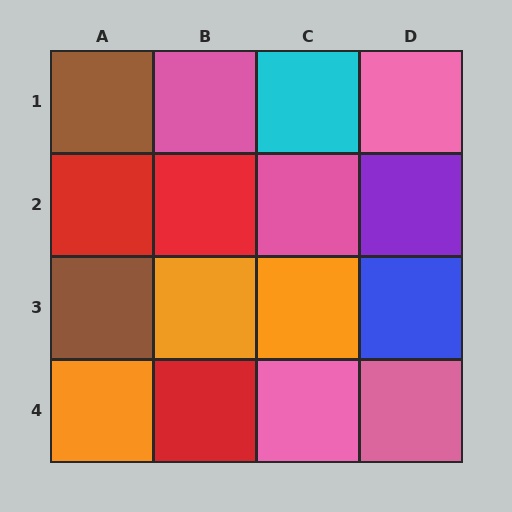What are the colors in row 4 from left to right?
Orange, red, pink, pink.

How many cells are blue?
1 cell is blue.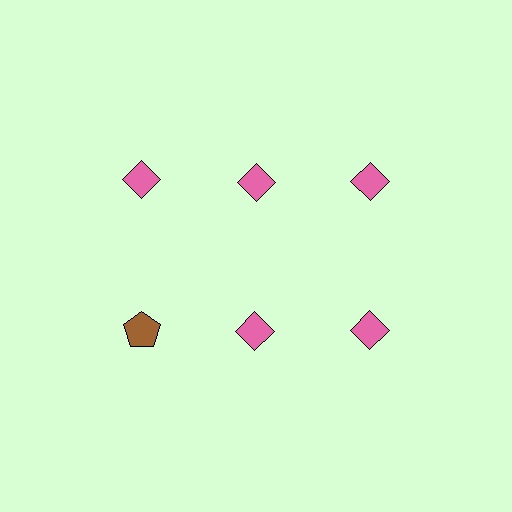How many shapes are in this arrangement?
There are 6 shapes arranged in a grid pattern.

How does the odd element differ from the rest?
It differs in both color (brown instead of pink) and shape (pentagon instead of diamond).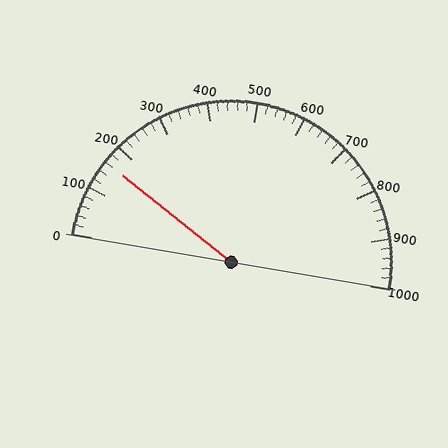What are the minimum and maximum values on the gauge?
The gauge ranges from 0 to 1000.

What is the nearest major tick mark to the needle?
The nearest major tick mark is 200.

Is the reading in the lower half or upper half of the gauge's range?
The reading is in the lower half of the range (0 to 1000).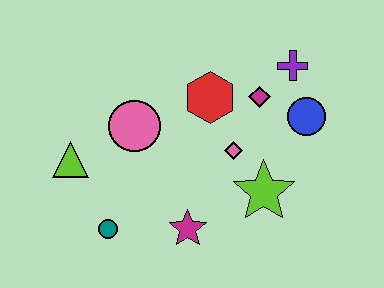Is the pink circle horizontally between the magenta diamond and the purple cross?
No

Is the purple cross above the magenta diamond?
Yes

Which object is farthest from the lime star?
The lime triangle is farthest from the lime star.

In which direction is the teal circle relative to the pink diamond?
The teal circle is to the left of the pink diamond.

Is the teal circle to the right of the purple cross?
No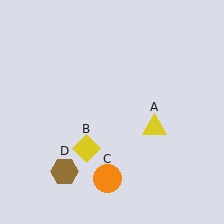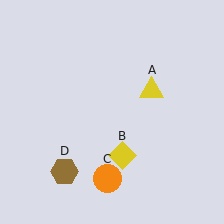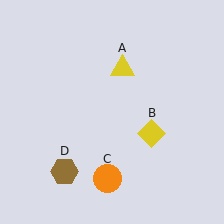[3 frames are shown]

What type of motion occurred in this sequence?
The yellow triangle (object A), yellow diamond (object B) rotated counterclockwise around the center of the scene.